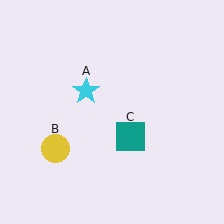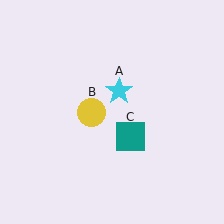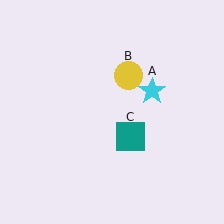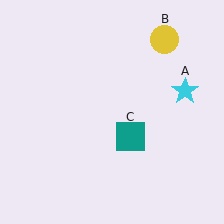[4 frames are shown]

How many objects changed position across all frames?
2 objects changed position: cyan star (object A), yellow circle (object B).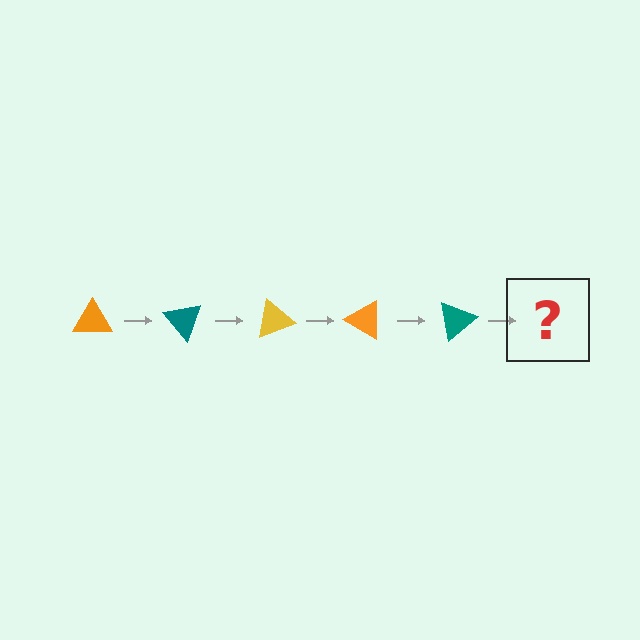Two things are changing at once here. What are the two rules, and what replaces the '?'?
The two rules are that it rotates 50 degrees each step and the color cycles through orange, teal, and yellow. The '?' should be a yellow triangle, rotated 250 degrees from the start.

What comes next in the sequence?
The next element should be a yellow triangle, rotated 250 degrees from the start.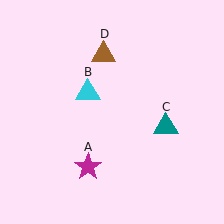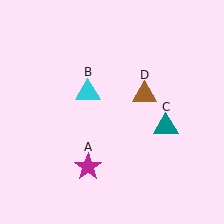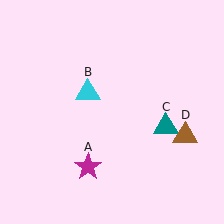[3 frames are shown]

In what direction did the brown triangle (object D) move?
The brown triangle (object D) moved down and to the right.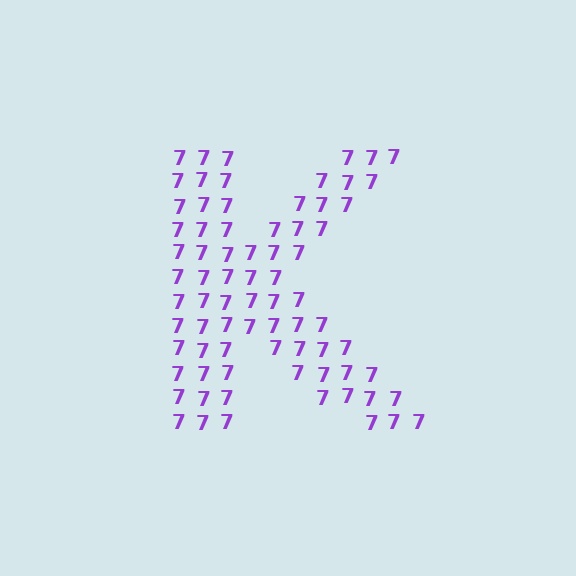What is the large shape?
The large shape is the letter K.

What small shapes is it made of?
It is made of small digit 7's.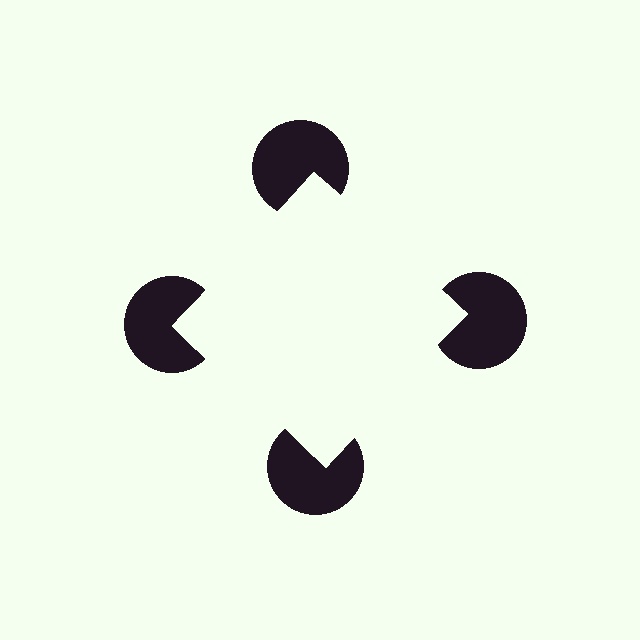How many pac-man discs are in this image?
There are 4 — one at each vertex of the illusory square.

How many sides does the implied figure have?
4 sides.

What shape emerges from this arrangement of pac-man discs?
An illusory square — its edges are inferred from the aligned wedge cuts in the pac-man discs, not physically drawn.